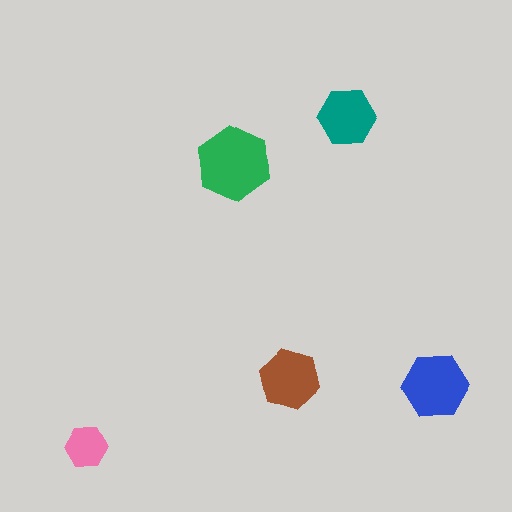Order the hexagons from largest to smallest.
the green one, the blue one, the brown one, the teal one, the pink one.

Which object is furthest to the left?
The pink hexagon is leftmost.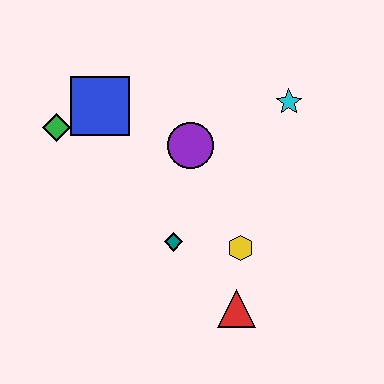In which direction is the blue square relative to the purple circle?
The blue square is to the left of the purple circle.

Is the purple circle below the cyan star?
Yes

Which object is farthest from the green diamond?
The red triangle is farthest from the green diamond.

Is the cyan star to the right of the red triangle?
Yes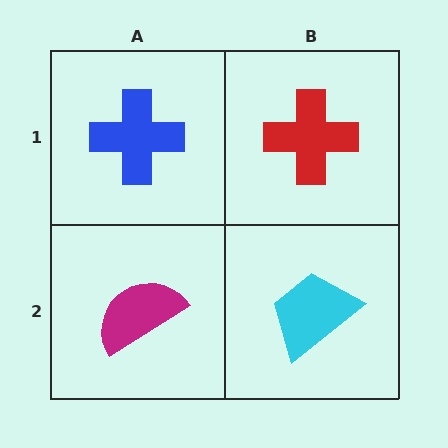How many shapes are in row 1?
2 shapes.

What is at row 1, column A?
A blue cross.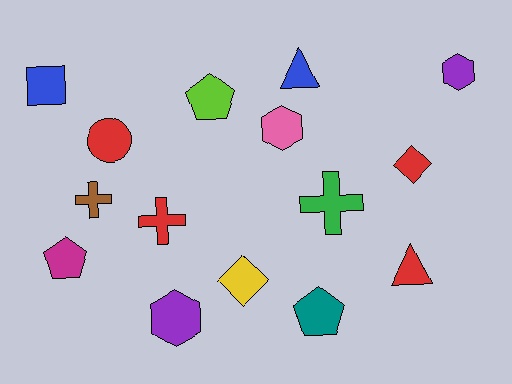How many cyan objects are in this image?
There are no cyan objects.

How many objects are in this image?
There are 15 objects.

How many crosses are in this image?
There are 3 crosses.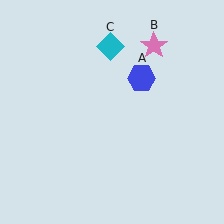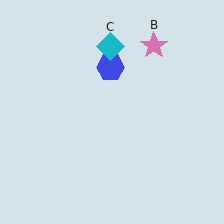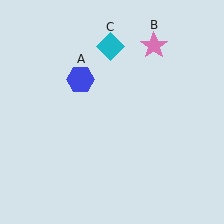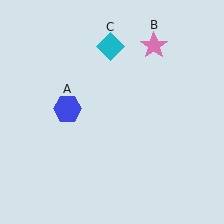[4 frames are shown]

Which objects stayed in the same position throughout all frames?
Pink star (object B) and cyan diamond (object C) remained stationary.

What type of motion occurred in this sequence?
The blue hexagon (object A) rotated counterclockwise around the center of the scene.